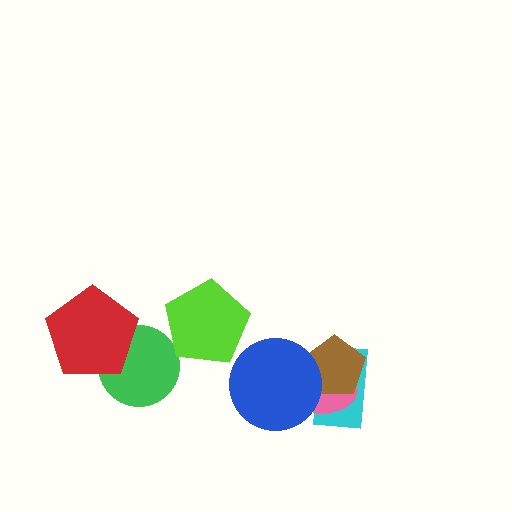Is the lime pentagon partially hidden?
No, no other shape covers it.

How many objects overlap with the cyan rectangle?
3 objects overlap with the cyan rectangle.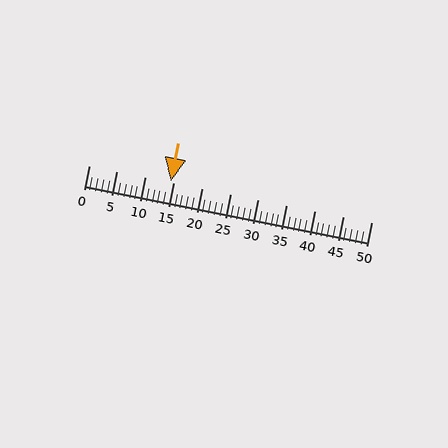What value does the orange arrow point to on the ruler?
The orange arrow points to approximately 14.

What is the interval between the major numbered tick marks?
The major tick marks are spaced 5 units apart.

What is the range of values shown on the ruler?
The ruler shows values from 0 to 50.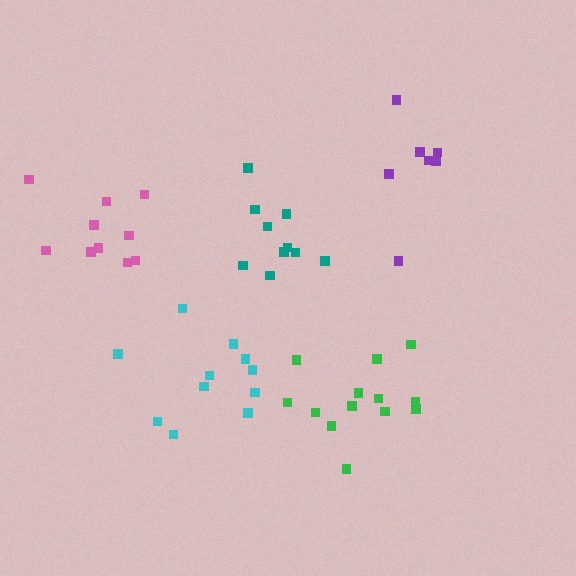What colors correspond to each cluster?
The clusters are colored: teal, cyan, purple, pink, green.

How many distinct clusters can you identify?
There are 5 distinct clusters.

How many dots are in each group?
Group 1: 10 dots, Group 2: 11 dots, Group 3: 7 dots, Group 4: 10 dots, Group 5: 13 dots (51 total).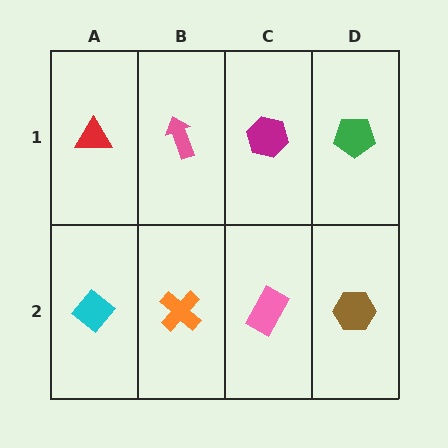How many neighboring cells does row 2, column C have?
3.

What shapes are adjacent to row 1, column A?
A cyan diamond (row 2, column A), a pink arrow (row 1, column B).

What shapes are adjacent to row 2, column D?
A green pentagon (row 1, column D), a pink rectangle (row 2, column C).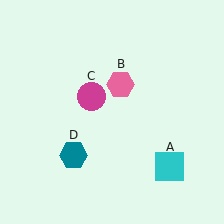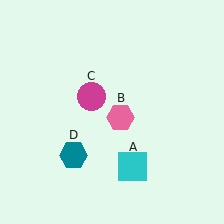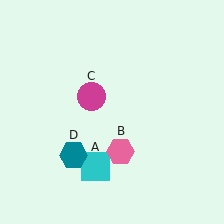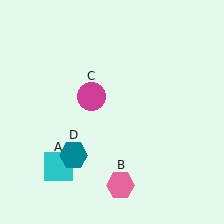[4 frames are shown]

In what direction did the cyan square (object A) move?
The cyan square (object A) moved left.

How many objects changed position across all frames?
2 objects changed position: cyan square (object A), pink hexagon (object B).